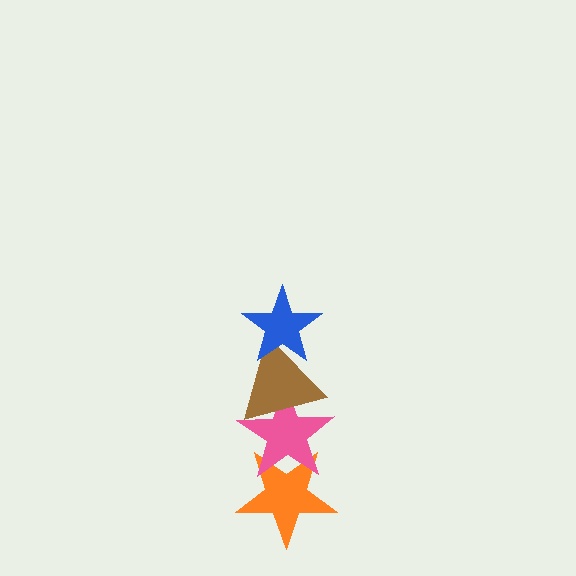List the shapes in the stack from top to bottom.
From top to bottom: the blue star, the brown triangle, the pink star, the orange star.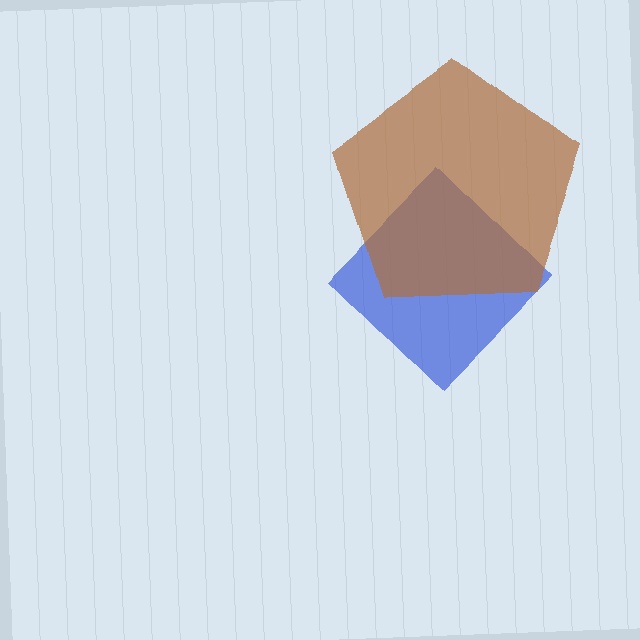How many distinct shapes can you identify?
There are 2 distinct shapes: a blue diamond, a brown pentagon.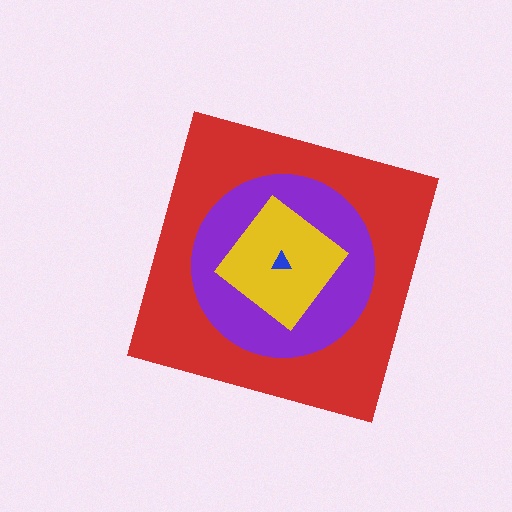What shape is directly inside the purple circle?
The yellow diamond.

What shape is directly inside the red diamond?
The purple circle.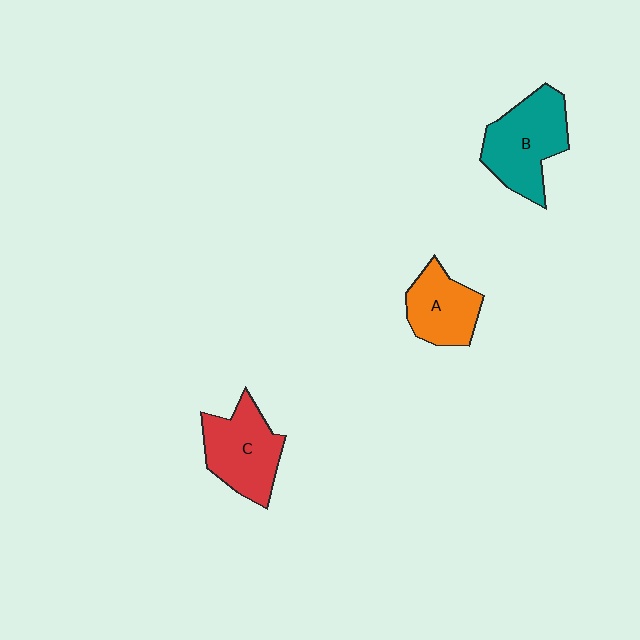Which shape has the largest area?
Shape B (teal).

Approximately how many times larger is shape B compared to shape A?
Approximately 1.4 times.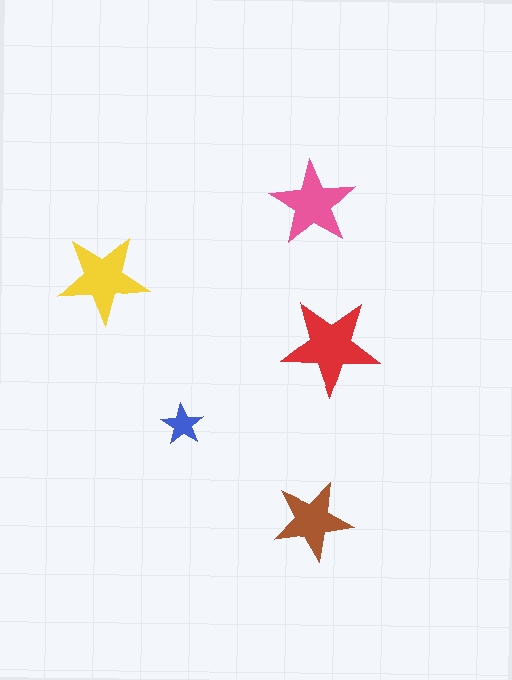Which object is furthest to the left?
The yellow star is leftmost.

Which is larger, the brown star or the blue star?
The brown one.